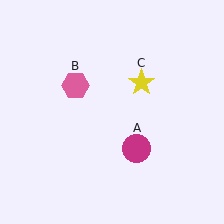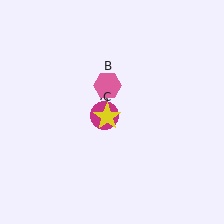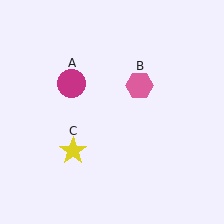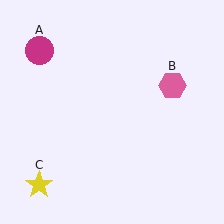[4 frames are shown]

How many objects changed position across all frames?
3 objects changed position: magenta circle (object A), pink hexagon (object B), yellow star (object C).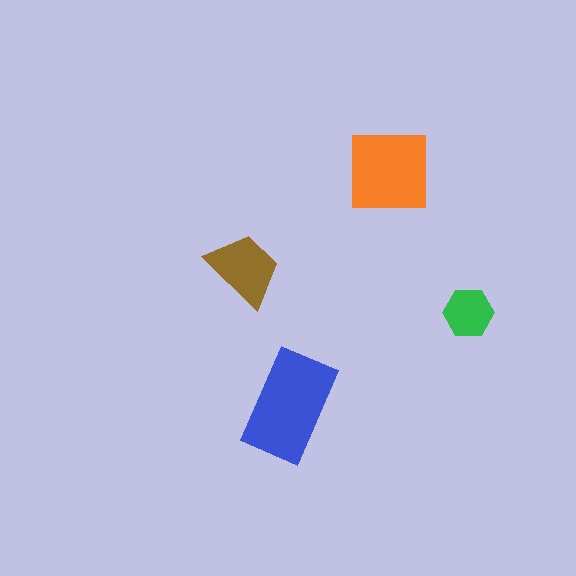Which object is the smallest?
The green hexagon.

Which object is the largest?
The blue rectangle.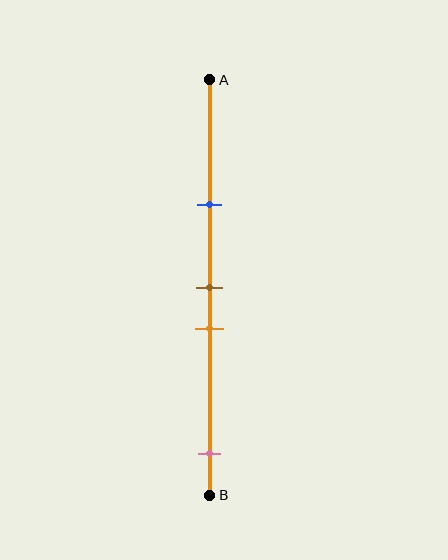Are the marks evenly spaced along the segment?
No, the marks are not evenly spaced.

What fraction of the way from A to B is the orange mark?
The orange mark is approximately 60% (0.6) of the way from A to B.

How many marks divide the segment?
There are 4 marks dividing the segment.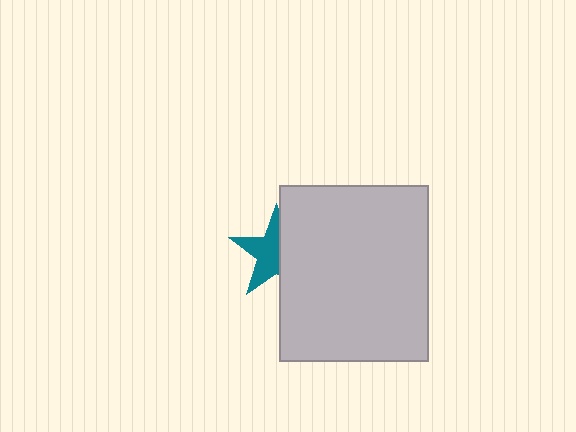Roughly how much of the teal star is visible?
About half of it is visible (roughly 57%).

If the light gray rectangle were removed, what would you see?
You would see the complete teal star.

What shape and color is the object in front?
The object in front is a light gray rectangle.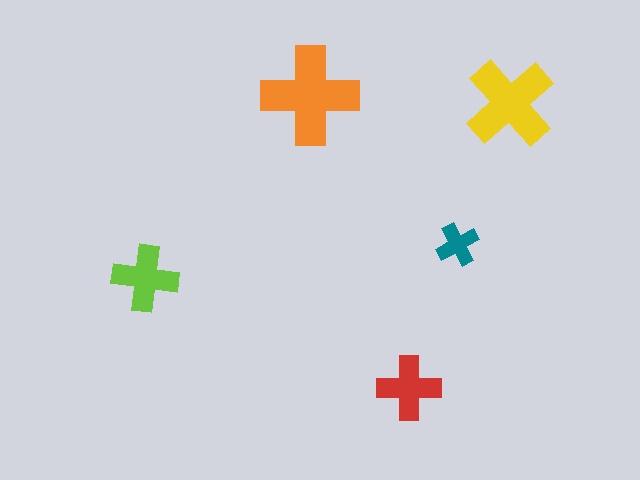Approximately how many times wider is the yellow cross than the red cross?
About 1.5 times wider.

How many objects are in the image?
There are 5 objects in the image.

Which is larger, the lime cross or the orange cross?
The orange one.